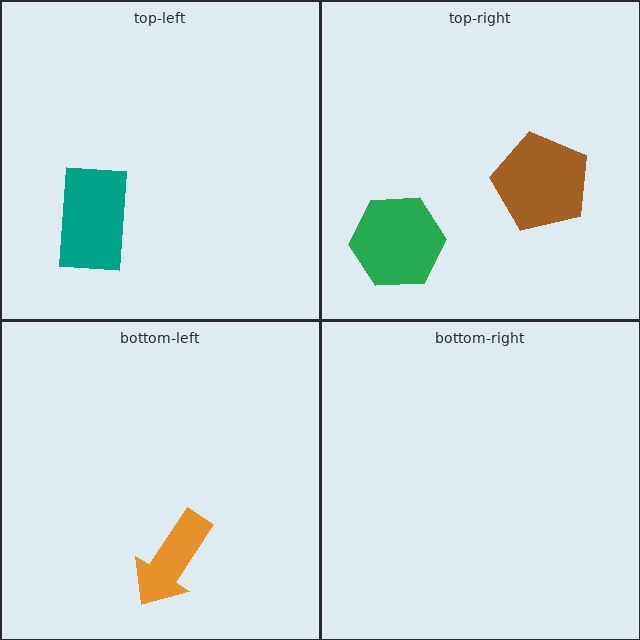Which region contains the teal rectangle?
The top-left region.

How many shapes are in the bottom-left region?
1.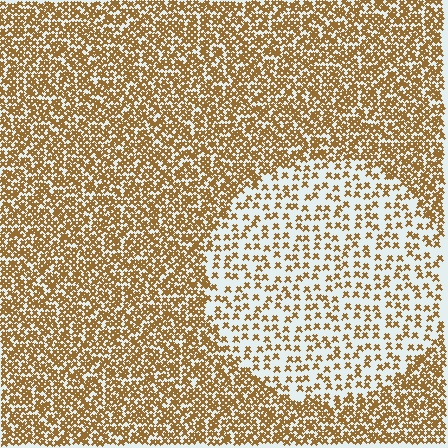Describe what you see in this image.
The image contains small brown elements arranged at two different densities. A circle-shaped region is visible where the elements are less densely packed than the surrounding area.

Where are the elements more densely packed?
The elements are more densely packed outside the circle boundary.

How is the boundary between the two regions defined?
The boundary is defined by a change in element density (approximately 2.4x ratio). All elements are the same color, size, and shape.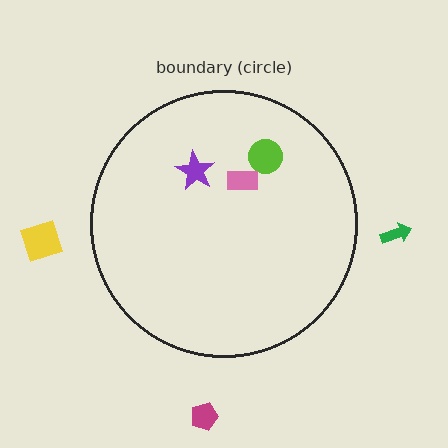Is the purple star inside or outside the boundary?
Inside.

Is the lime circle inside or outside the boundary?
Inside.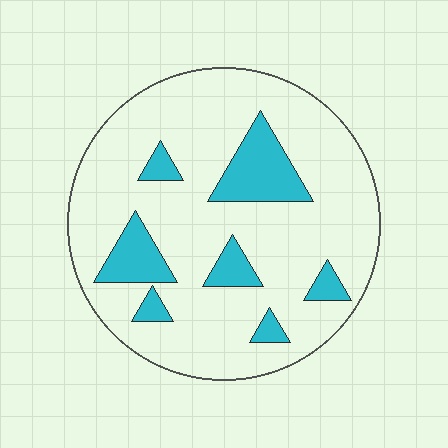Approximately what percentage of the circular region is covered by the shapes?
Approximately 15%.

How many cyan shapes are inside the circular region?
7.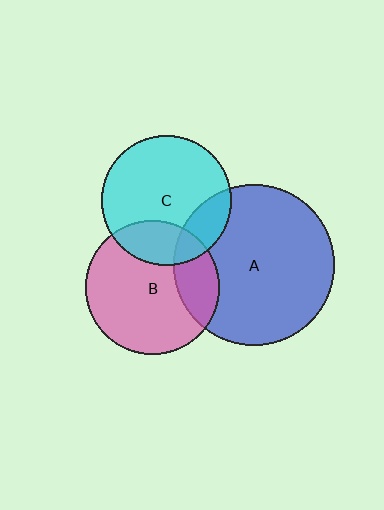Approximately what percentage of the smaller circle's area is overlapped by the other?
Approximately 20%.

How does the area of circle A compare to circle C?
Approximately 1.5 times.